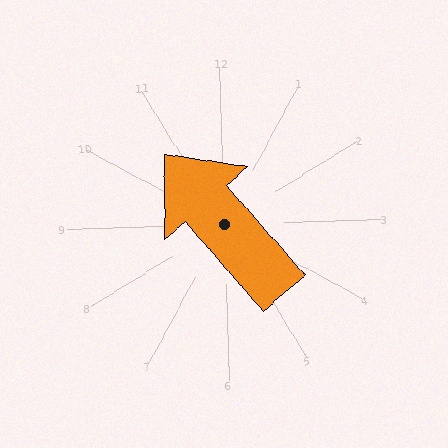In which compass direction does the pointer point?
Northwest.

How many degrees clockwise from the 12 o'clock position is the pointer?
Approximately 321 degrees.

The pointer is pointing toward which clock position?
Roughly 11 o'clock.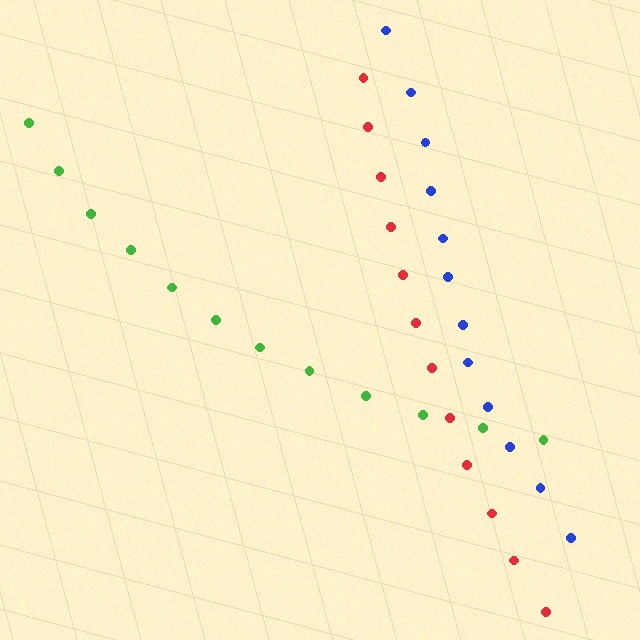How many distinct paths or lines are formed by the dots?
There are 3 distinct paths.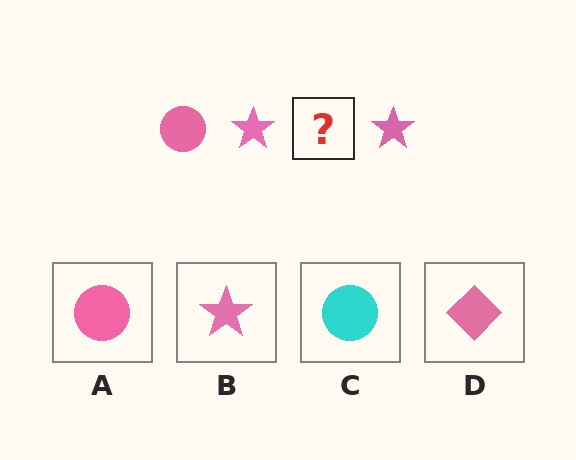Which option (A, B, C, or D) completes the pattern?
A.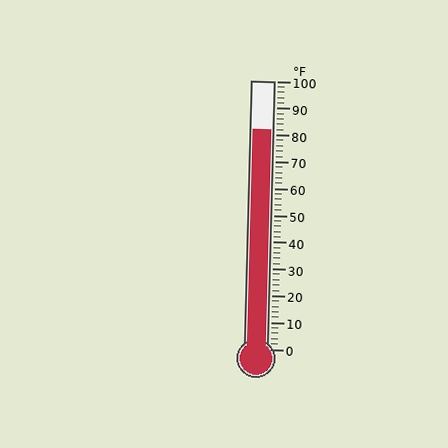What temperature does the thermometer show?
The thermometer shows approximately 82°F.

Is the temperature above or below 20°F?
The temperature is above 20°F.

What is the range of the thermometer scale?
The thermometer scale ranges from 0°F to 100°F.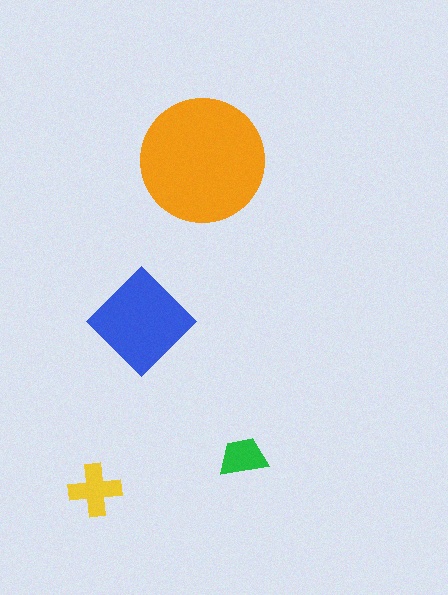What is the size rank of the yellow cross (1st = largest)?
3rd.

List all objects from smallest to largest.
The green trapezoid, the yellow cross, the blue diamond, the orange circle.